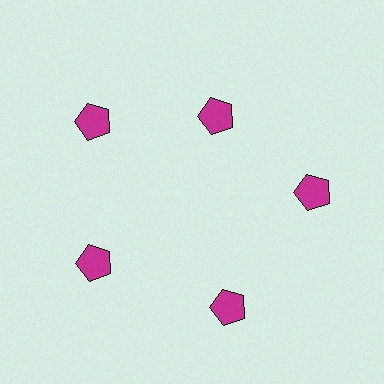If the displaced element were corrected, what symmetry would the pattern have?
It would have 5-fold rotational symmetry — the pattern would map onto itself every 72 degrees.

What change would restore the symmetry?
The symmetry would be restored by moving it outward, back onto the ring so that all 5 pentagons sit at equal angles and equal distance from the center.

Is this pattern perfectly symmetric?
No. The 5 magenta pentagons are arranged in a ring, but one element near the 1 o'clock position is pulled inward toward the center, breaking the 5-fold rotational symmetry.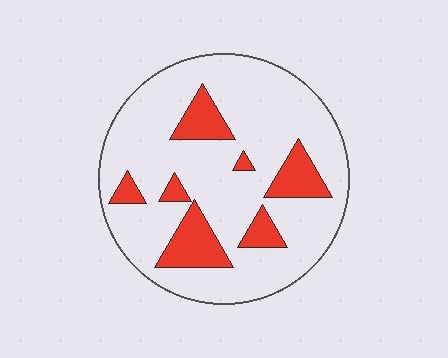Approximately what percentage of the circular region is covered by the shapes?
Approximately 20%.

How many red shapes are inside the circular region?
7.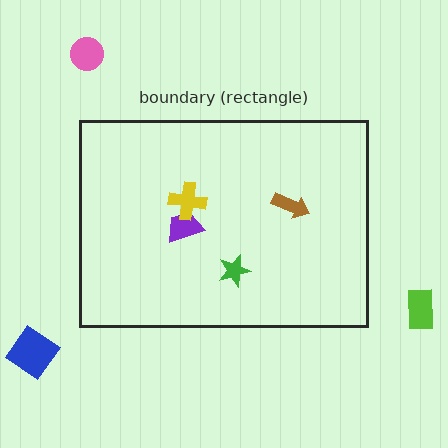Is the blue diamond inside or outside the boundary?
Outside.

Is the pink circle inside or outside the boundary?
Outside.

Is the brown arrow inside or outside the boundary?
Inside.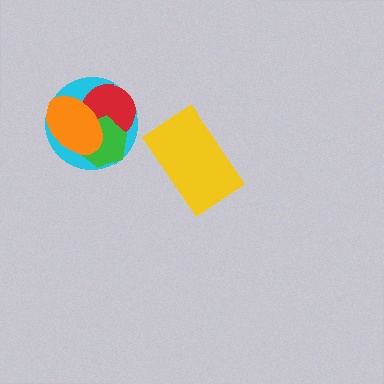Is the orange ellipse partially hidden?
No, no other shape covers it.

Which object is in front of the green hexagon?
The orange ellipse is in front of the green hexagon.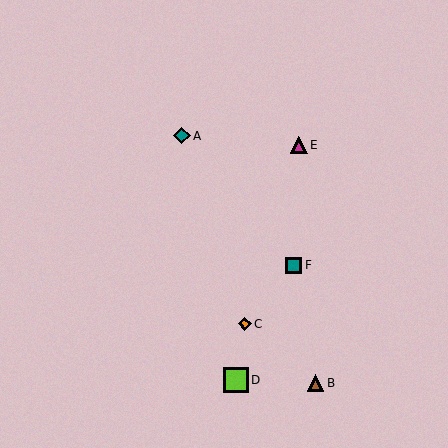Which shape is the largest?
The lime square (labeled D) is the largest.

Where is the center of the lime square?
The center of the lime square is at (236, 380).